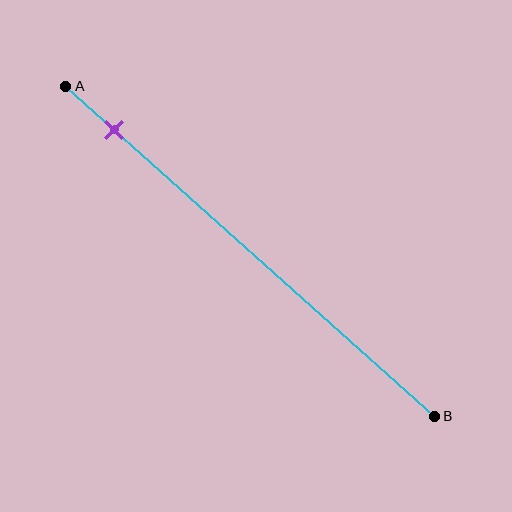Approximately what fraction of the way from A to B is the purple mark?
The purple mark is approximately 15% of the way from A to B.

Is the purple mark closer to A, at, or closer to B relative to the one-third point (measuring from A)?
The purple mark is closer to point A than the one-third point of segment AB.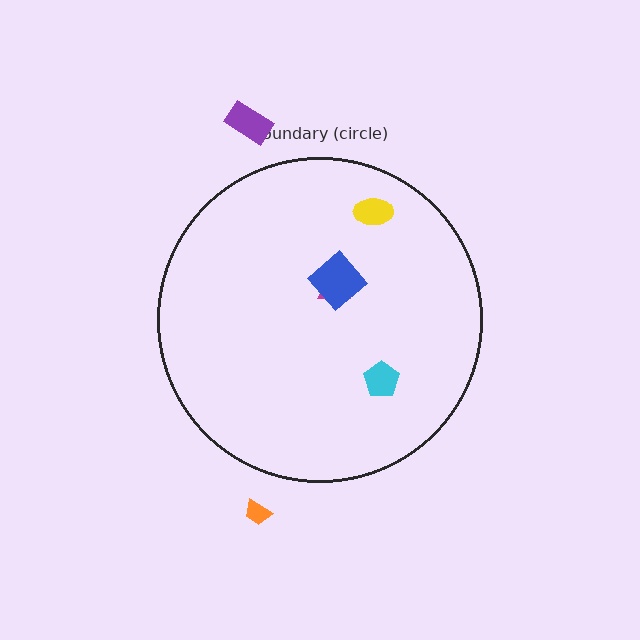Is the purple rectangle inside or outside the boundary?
Outside.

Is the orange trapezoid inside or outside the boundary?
Outside.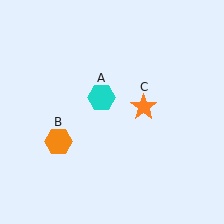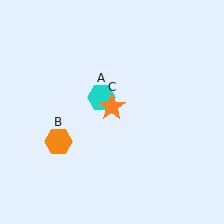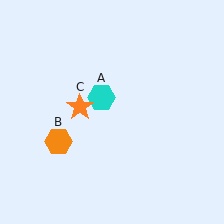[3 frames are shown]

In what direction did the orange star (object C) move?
The orange star (object C) moved left.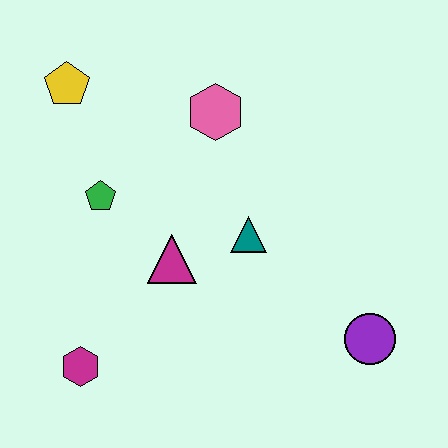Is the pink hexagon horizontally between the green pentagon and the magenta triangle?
No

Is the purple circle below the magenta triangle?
Yes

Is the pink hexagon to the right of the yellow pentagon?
Yes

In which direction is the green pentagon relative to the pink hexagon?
The green pentagon is to the left of the pink hexagon.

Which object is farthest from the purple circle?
The yellow pentagon is farthest from the purple circle.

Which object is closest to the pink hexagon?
The teal triangle is closest to the pink hexagon.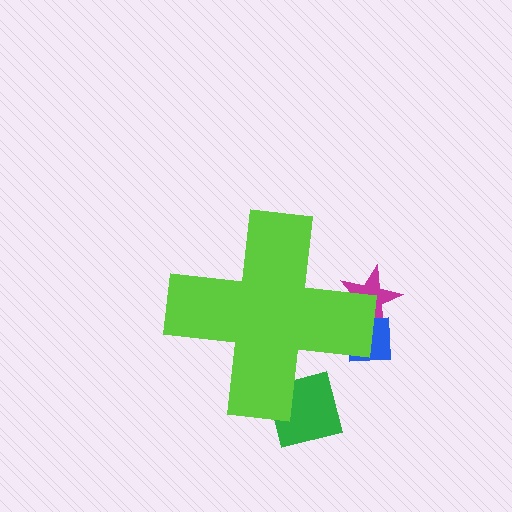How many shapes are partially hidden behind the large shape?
3 shapes are partially hidden.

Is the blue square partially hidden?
Yes, the blue square is partially hidden behind the lime cross.